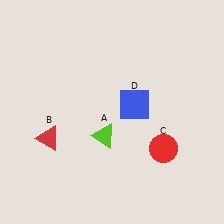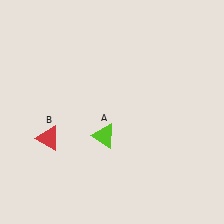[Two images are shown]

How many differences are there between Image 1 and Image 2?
There are 2 differences between the two images.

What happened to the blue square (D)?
The blue square (D) was removed in Image 2. It was in the top-right area of Image 1.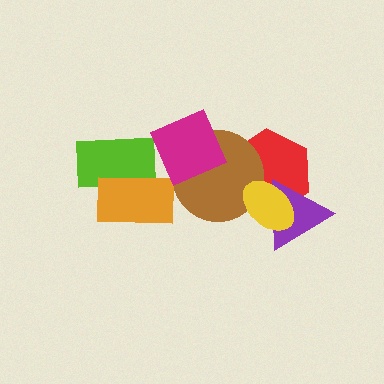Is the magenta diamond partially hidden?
No, no other shape covers it.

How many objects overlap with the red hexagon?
3 objects overlap with the red hexagon.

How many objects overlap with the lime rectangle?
1 object overlaps with the lime rectangle.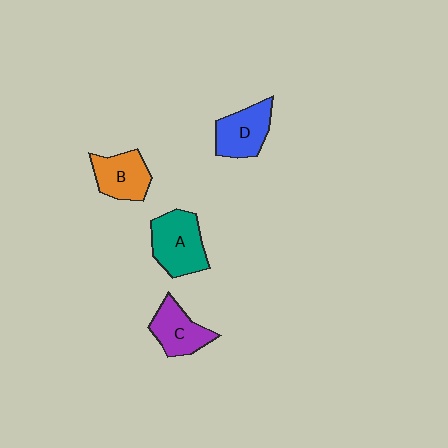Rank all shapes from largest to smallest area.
From largest to smallest: A (teal), D (blue), B (orange), C (purple).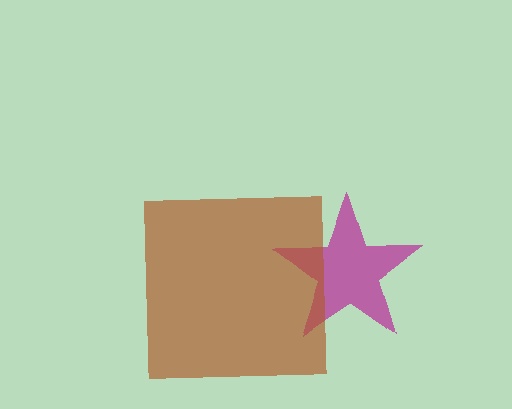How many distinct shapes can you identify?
There are 2 distinct shapes: a magenta star, a brown square.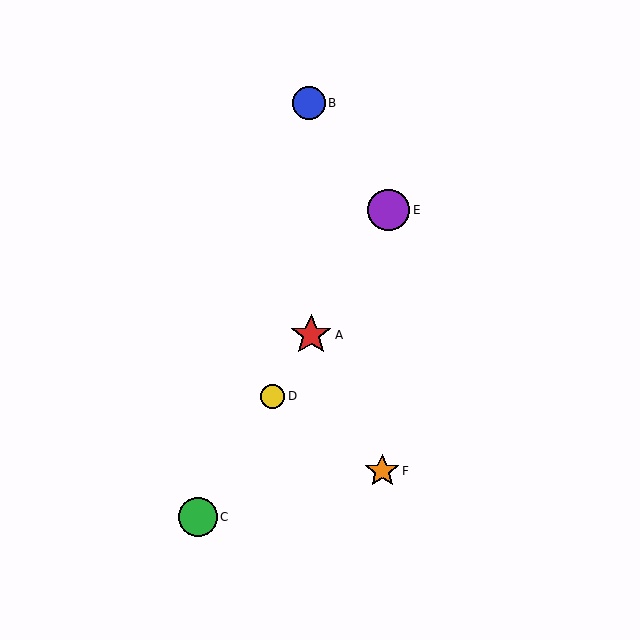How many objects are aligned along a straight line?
4 objects (A, C, D, E) are aligned along a straight line.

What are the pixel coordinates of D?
Object D is at (273, 396).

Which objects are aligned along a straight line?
Objects A, C, D, E are aligned along a straight line.